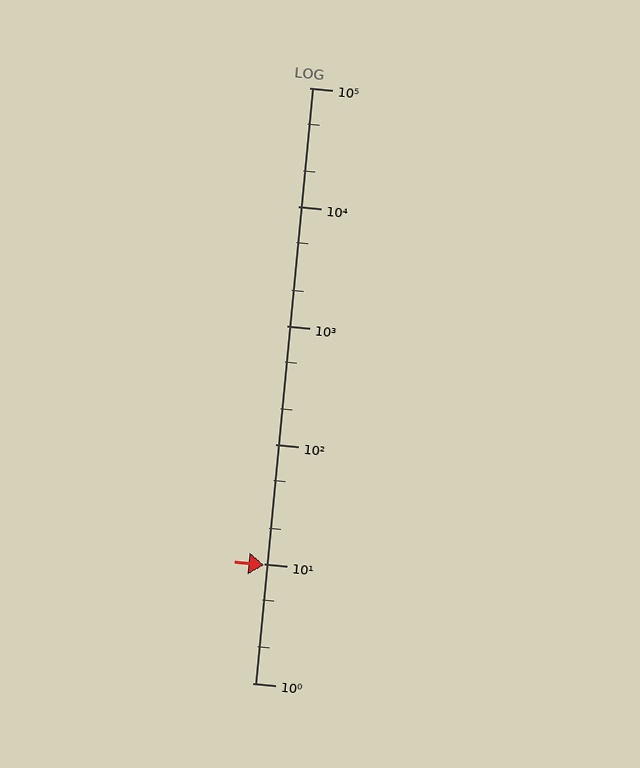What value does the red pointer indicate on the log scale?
The pointer indicates approximately 9.8.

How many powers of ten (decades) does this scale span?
The scale spans 5 decades, from 1 to 100000.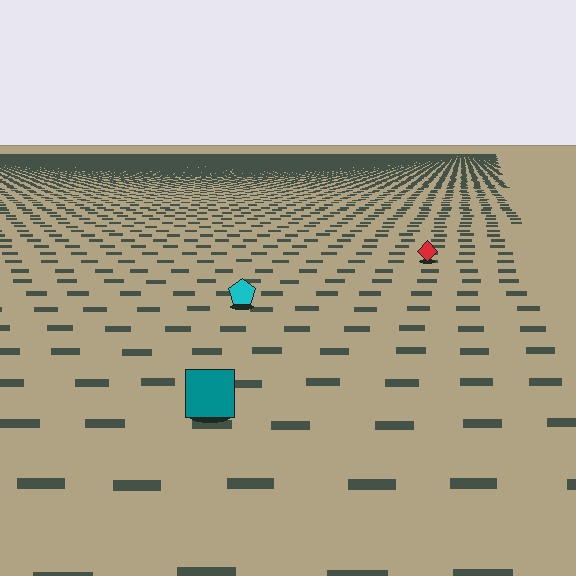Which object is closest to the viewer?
The teal square is closest. The texture marks near it are larger and more spread out.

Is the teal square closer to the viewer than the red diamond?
Yes. The teal square is closer — you can tell from the texture gradient: the ground texture is coarser near it.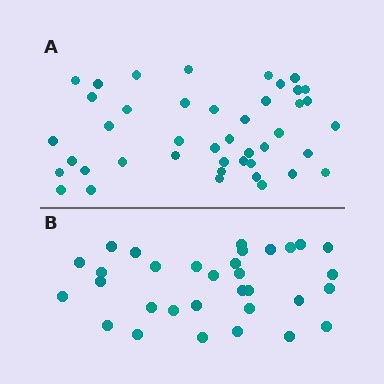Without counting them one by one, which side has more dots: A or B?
Region A (the top region) has more dots.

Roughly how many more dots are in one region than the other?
Region A has roughly 12 or so more dots than region B.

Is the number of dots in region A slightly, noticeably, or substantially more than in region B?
Region A has noticeably more, but not dramatically so. The ratio is roughly 1.3 to 1.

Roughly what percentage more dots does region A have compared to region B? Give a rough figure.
About 35% more.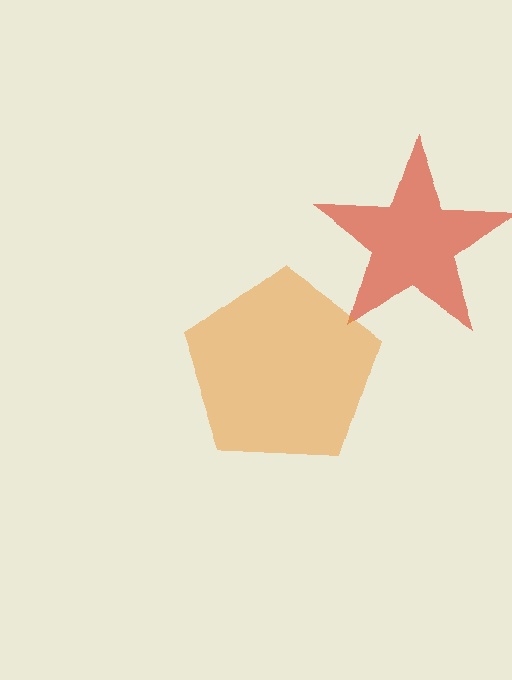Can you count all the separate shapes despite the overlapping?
Yes, there are 2 separate shapes.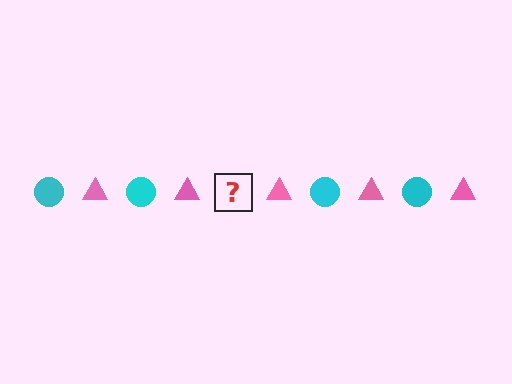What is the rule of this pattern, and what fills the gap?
The rule is that the pattern alternates between cyan circle and pink triangle. The gap should be filled with a cyan circle.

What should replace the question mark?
The question mark should be replaced with a cyan circle.